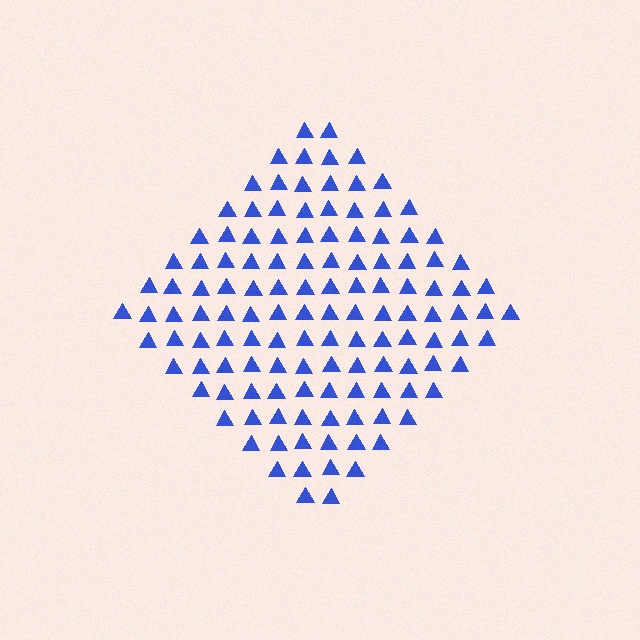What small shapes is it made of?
It is made of small triangles.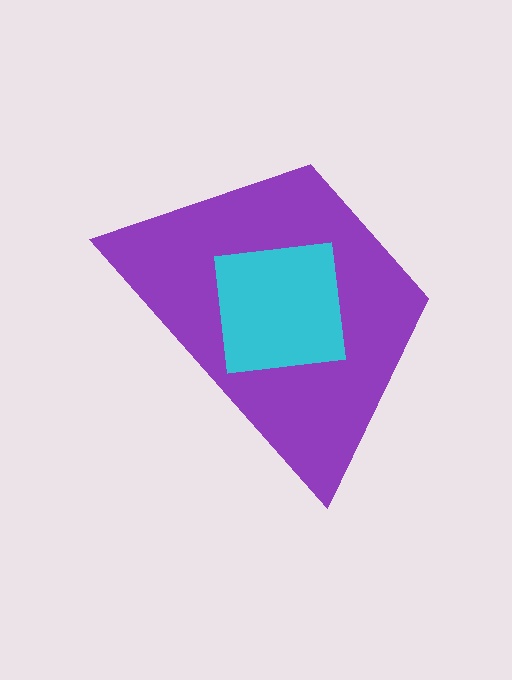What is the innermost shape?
The cyan square.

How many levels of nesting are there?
2.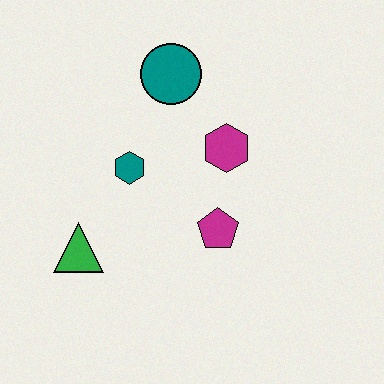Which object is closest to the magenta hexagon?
The magenta pentagon is closest to the magenta hexagon.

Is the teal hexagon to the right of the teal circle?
No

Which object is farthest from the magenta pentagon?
The teal circle is farthest from the magenta pentagon.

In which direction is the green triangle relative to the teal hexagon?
The green triangle is below the teal hexagon.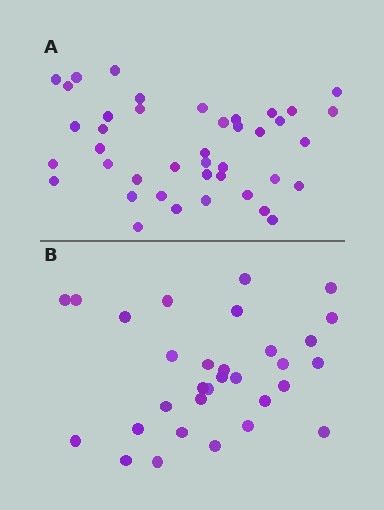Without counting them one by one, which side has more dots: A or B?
Region A (the top region) has more dots.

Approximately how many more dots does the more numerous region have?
Region A has roughly 10 or so more dots than region B.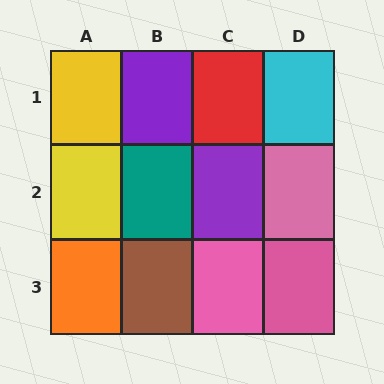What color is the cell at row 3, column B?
Brown.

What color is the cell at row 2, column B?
Teal.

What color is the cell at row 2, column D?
Pink.